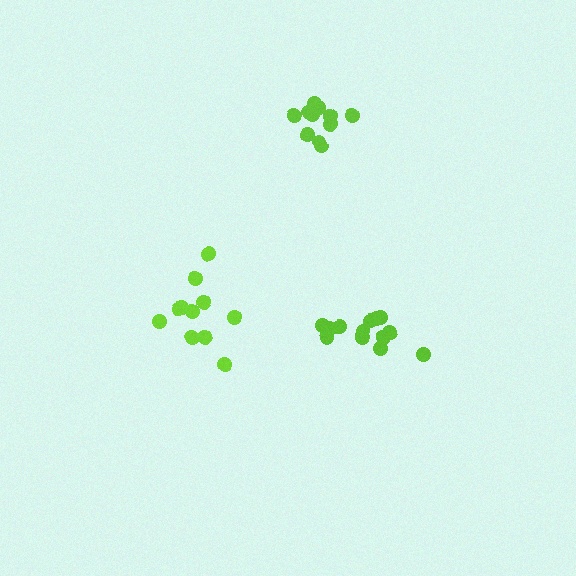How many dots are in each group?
Group 1: 13 dots, Group 2: 13 dots, Group 3: 11 dots (37 total).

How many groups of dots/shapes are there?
There are 3 groups.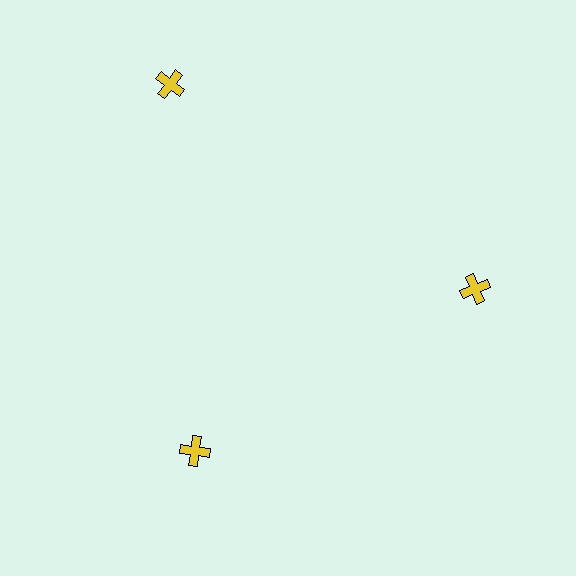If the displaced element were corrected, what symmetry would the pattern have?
It would have 3-fold rotational symmetry — the pattern would map onto itself every 120 degrees.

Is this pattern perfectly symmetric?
No. The 3 yellow crosses are arranged in a ring, but one element near the 11 o'clock position is pushed outward from the center, breaking the 3-fold rotational symmetry.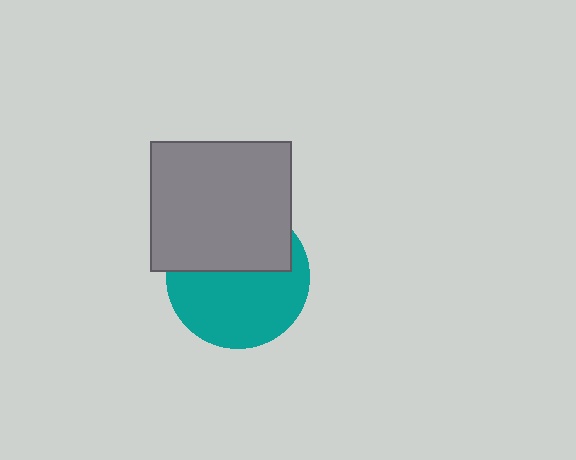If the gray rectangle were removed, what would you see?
You would see the complete teal circle.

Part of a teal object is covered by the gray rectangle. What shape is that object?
It is a circle.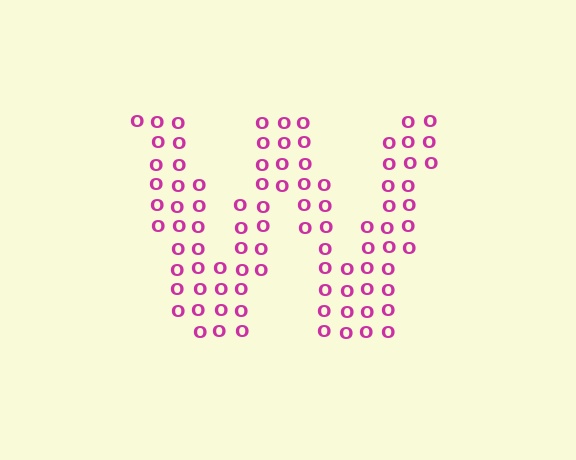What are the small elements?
The small elements are letter O's.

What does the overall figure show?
The overall figure shows the letter W.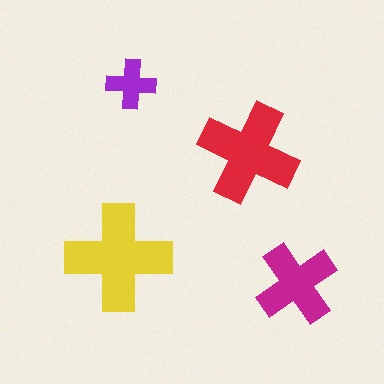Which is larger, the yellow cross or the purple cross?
The yellow one.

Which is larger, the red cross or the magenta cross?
The red one.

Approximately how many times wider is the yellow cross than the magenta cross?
About 1.5 times wider.